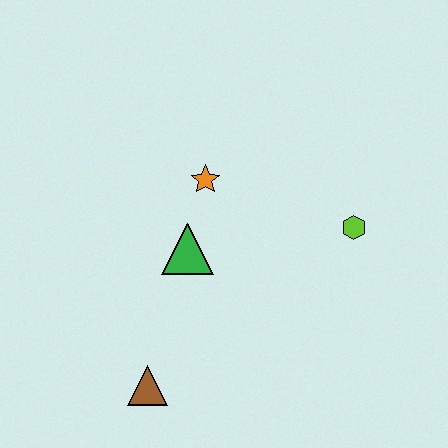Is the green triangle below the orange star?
Yes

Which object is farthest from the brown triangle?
The lime hexagon is farthest from the brown triangle.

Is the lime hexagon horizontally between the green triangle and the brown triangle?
No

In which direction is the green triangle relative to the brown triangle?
The green triangle is above the brown triangle.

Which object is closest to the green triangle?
The orange star is closest to the green triangle.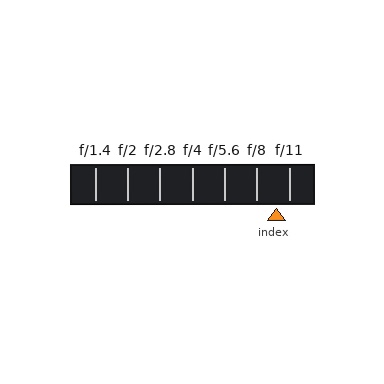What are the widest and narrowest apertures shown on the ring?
The widest aperture shown is f/1.4 and the narrowest is f/11.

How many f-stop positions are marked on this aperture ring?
There are 7 f-stop positions marked.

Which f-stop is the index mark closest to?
The index mark is closest to f/11.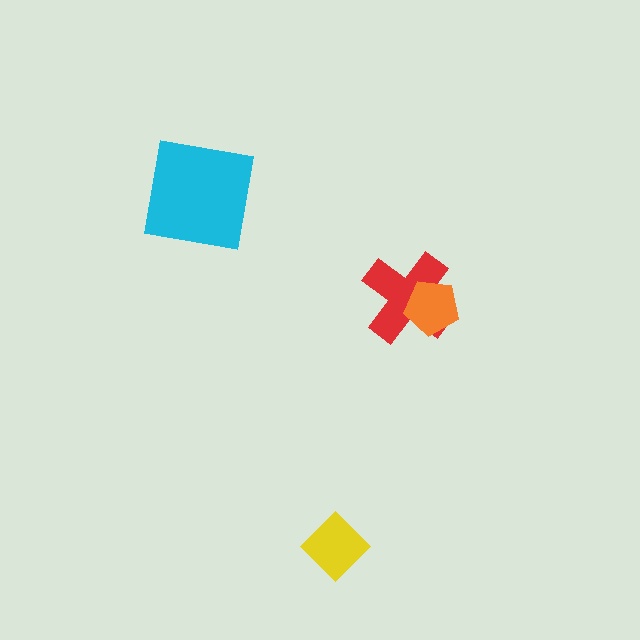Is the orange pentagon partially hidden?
No, no other shape covers it.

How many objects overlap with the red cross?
1 object overlaps with the red cross.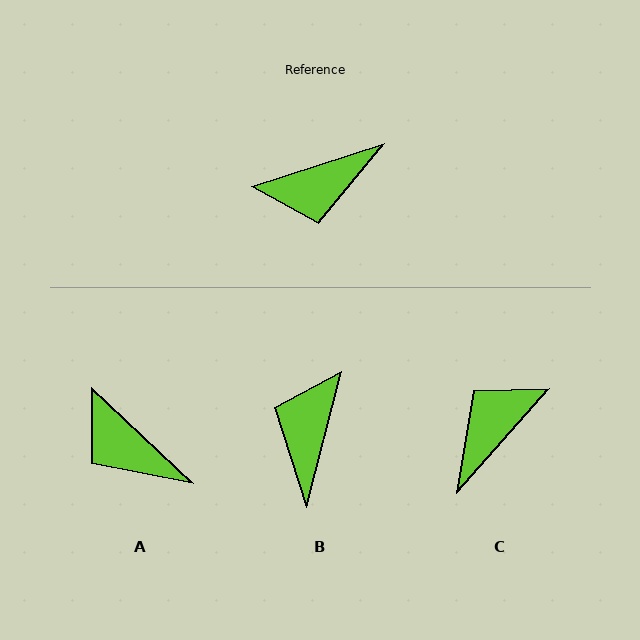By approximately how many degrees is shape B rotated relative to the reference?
Approximately 123 degrees clockwise.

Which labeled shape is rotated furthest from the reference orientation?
C, about 150 degrees away.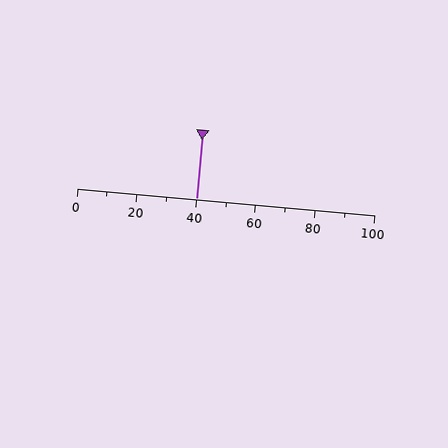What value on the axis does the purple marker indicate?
The marker indicates approximately 40.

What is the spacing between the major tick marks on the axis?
The major ticks are spaced 20 apart.